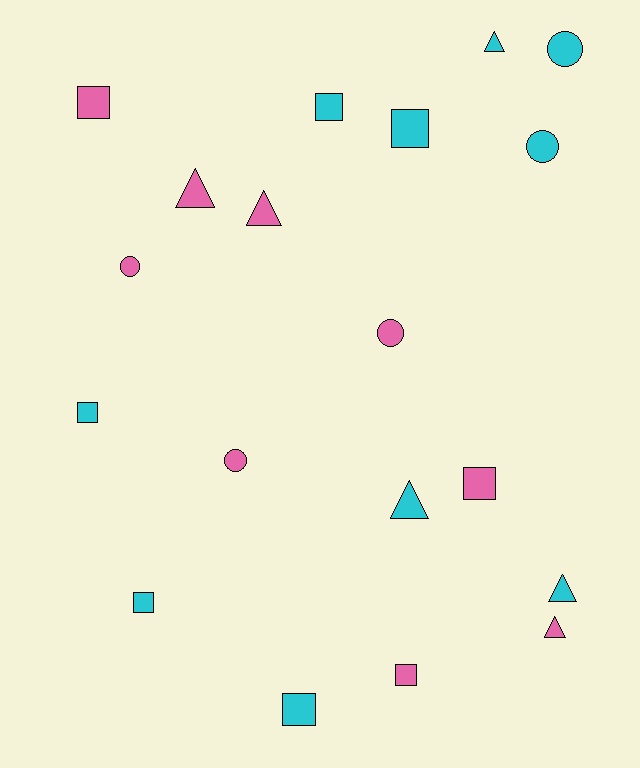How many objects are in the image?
There are 19 objects.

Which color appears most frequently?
Cyan, with 10 objects.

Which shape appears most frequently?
Square, with 8 objects.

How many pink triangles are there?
There are 3 pink triangles.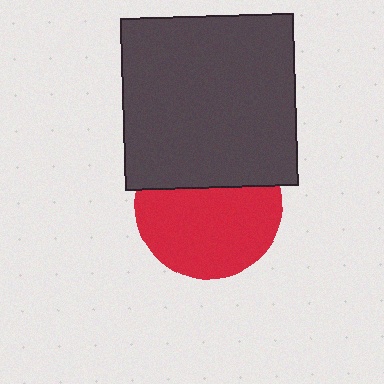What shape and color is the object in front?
The object in front is a dark gray square.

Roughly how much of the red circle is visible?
About half of it is visible (roughly 64%).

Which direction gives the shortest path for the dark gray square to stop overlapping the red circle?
Moving up gives the shortest separation.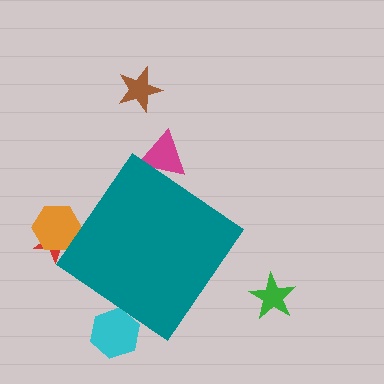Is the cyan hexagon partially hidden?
Yes, the cyan hexagon is partially hidden behind the teal diamond.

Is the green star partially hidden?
No, the green star is fully visible.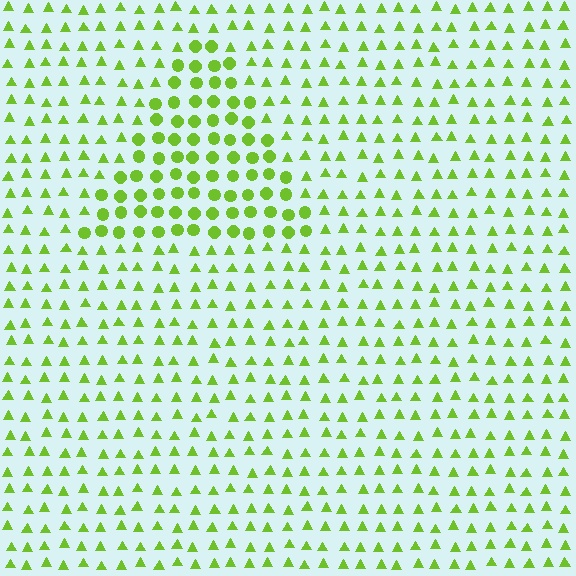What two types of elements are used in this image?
The image uses circles inside the triangle region and triangles outside it.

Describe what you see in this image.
The image is filled with small lime elements arranged in a uniform grid. A triangle-shaped region contains circles, while the surrounding area contains triangles. The boundary is defined purely by the change in element shape.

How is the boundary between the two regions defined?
The boundary is defined by a change in element shape: circles inside vs. triangles outside. All elements share the same color and spacing.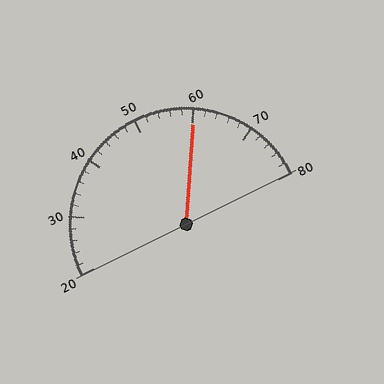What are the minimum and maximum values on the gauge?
The gauge ranges from 20 to 80.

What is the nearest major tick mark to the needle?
The nearest major tick mark is 60.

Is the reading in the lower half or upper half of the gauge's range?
The reading is in the upper half of the range (20 to 80).